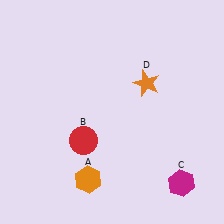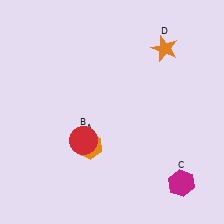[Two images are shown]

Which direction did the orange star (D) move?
The orange star (D) moved up.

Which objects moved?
The objects that moved are: the orange hexagon (A), the orange star (D).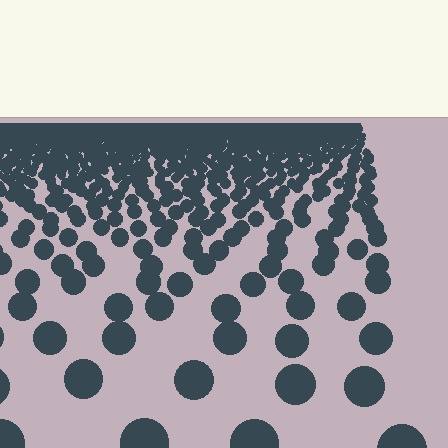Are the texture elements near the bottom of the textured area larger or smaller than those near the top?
Larger. Near the bottom, elements are closer to the viewer and appear at a bigger on-screen size.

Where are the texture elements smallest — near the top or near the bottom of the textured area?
Near the top.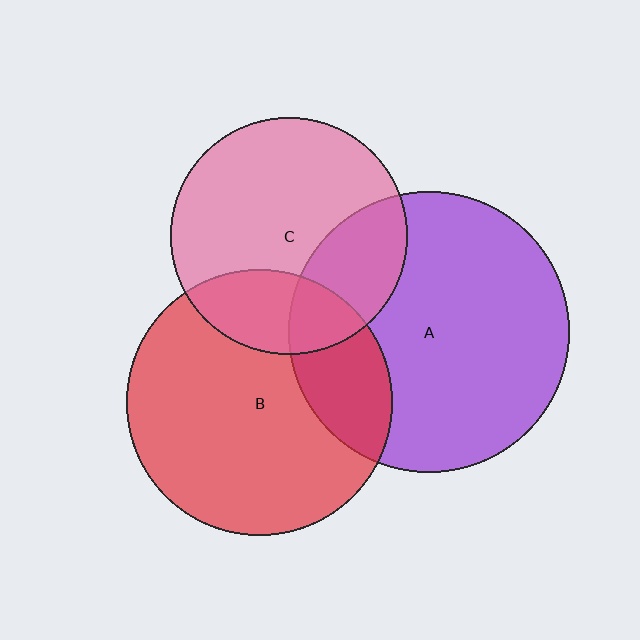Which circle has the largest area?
Circle A (purple).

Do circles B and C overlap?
Yes.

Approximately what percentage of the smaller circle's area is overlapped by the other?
Approximately 25%.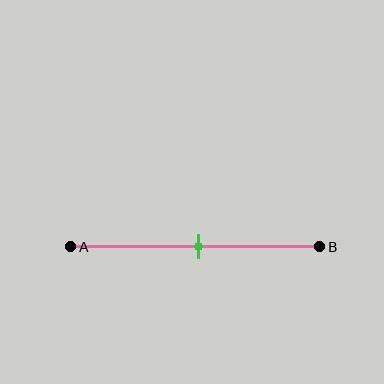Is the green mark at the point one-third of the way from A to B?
No, the mark is at about 50% from A, not at the 33% one-third point.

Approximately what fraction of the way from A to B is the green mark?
The green mark is approximately 50% of the way from A to B.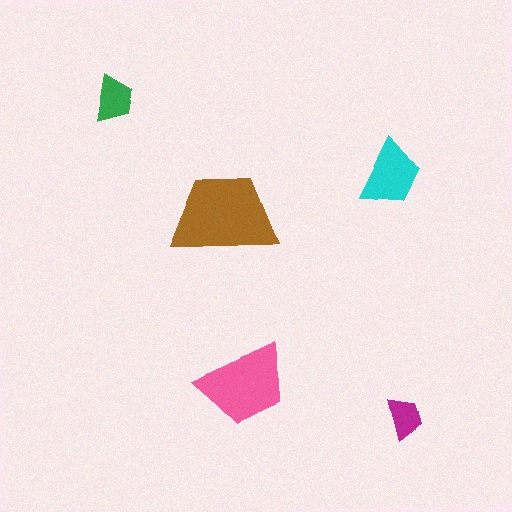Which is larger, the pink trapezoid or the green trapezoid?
The pink one.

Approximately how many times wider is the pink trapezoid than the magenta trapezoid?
About 2 times wider.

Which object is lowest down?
The magenta trapezoid is bottommost.